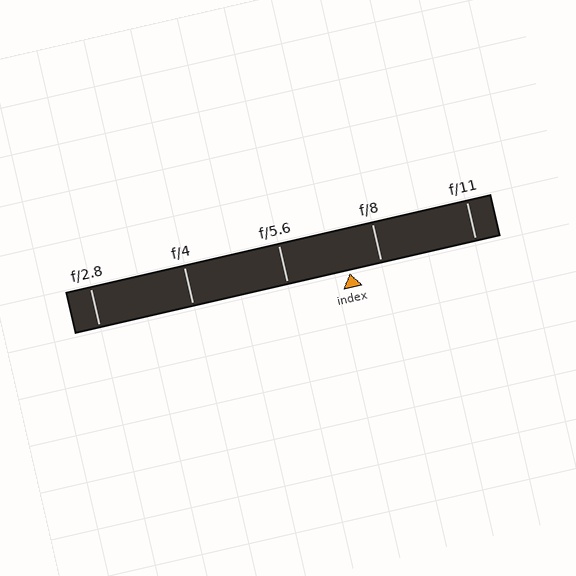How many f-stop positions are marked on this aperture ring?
There are 5 f-stop positions marked.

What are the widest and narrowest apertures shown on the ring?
The widest aperture shown is f/2.8 and the narrowest is f/11.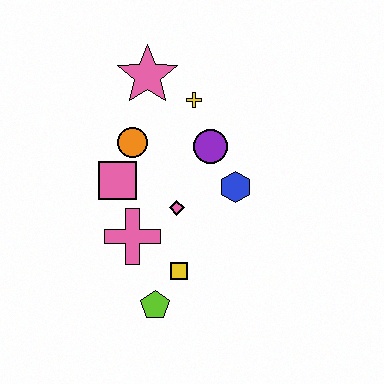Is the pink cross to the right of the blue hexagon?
No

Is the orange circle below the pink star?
Yes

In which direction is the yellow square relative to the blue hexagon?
The yellow square is below the blue hexagon.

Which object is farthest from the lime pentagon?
The pink star is farthest from the lime pentagon.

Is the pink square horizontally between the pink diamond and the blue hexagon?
No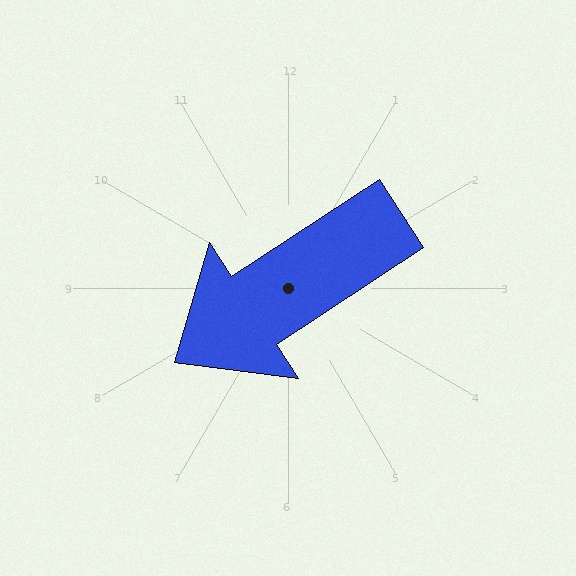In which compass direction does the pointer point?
Southwest.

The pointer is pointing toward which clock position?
Roughly 8 o'clock.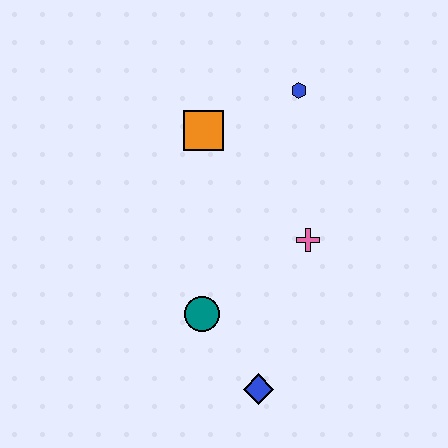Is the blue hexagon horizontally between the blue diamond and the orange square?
No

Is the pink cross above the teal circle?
Yes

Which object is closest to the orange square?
The blue hexagon is closest to the orange square.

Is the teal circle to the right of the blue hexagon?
No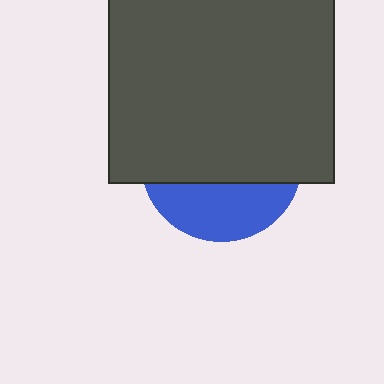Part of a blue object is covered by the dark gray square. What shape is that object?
It is a circle.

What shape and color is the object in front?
The object in front is a dark gray square.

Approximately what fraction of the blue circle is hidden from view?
Roughly 67% of the blue circle is hidden behind the dark gray square.